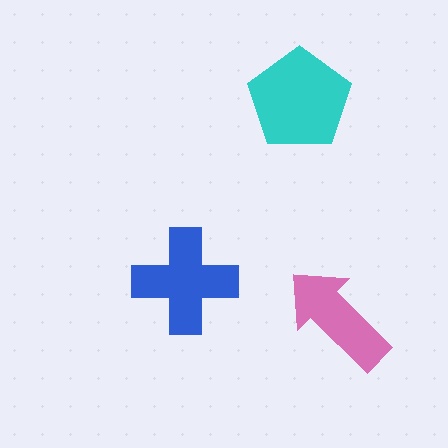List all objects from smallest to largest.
The pink arrow, the blue cross, the cyan pentagon.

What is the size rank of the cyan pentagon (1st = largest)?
1st.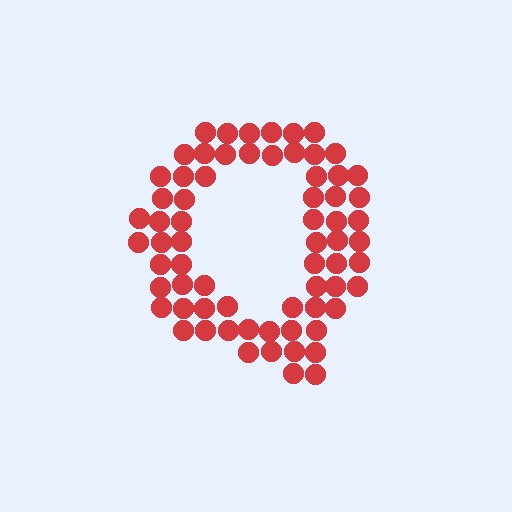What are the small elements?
The small elements are circles.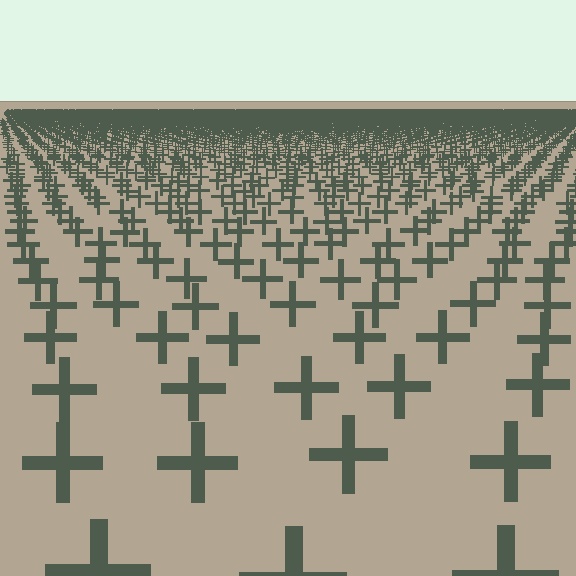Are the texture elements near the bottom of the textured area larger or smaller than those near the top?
Larger. Near the bottom, elements are closer to the viewer and appear at a bigger on-screen size.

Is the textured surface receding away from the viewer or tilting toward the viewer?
The surface is receding away from the viewer. Texture elements get smaller and denser toward the top.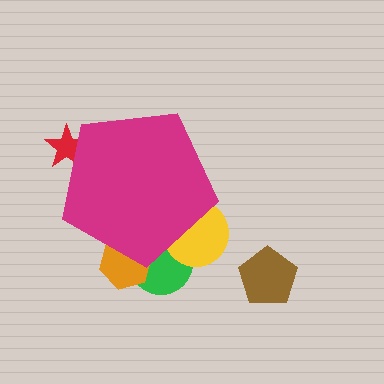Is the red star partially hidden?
Yes, the red star is partially hidden behind the magenta pentagon.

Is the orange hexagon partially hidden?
Yes, the orange hexagon is partially hidden behind the magenta pentagon.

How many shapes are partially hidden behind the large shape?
4 shapes are partially hidden.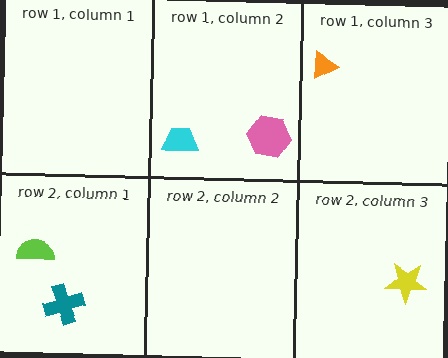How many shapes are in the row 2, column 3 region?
1.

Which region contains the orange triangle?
The row 1, column 3 region.